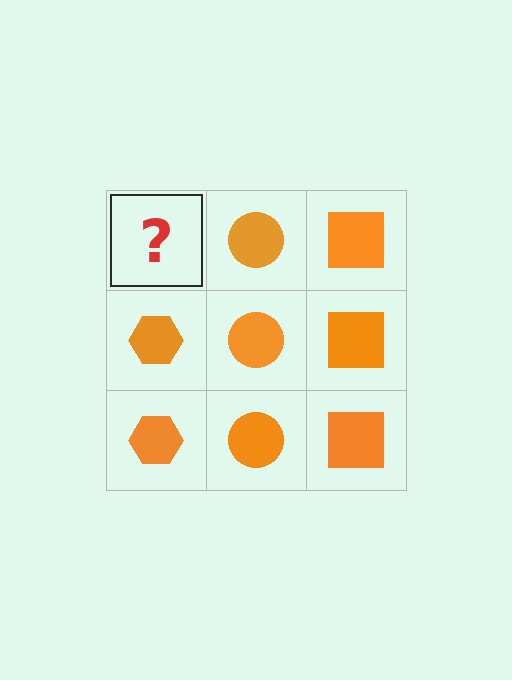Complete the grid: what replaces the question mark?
The question mark should be replaced with an orange hexagon.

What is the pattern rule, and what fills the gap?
The rule is that each column has a consistent shape. The gap should be filled with an orange hexagon.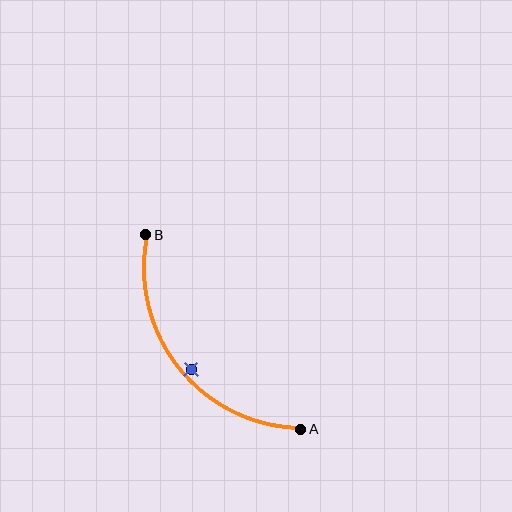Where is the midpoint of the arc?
The arc midpoint is the point on the curve farthest from the straight line joining A and B. It sits below and to the left of that line.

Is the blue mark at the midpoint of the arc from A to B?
No — the blue mark does not lie on the arc at all. It sits slightly inside the curve.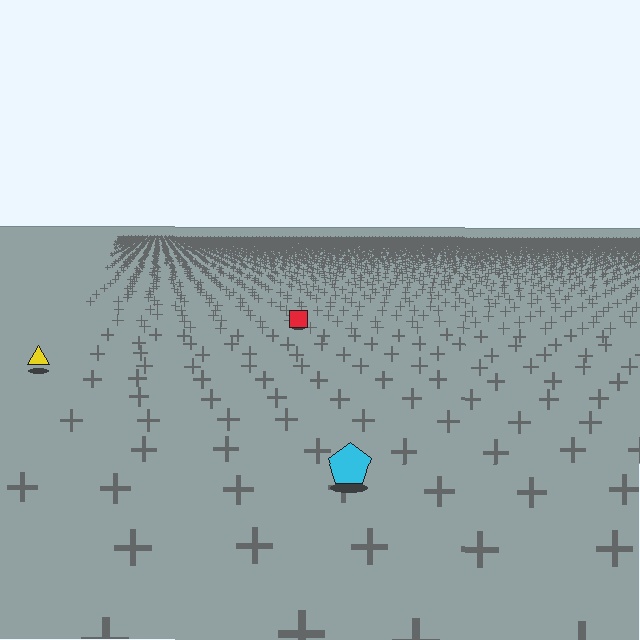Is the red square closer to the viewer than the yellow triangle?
No. The yellow triangle is closer — you can tell from the texture gradient: the ground texture is coarser near it.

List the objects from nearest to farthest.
From nearest to farthest: the cyan pentagon, the yellow triangle, the red square.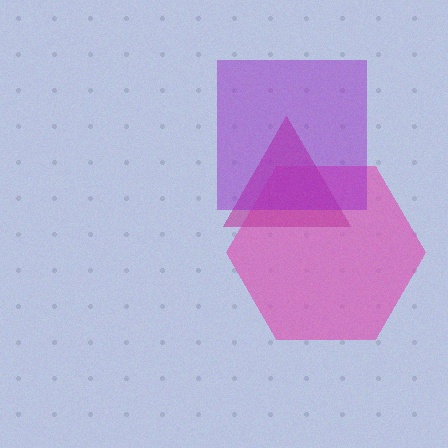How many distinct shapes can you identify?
There are 3 distinct shapes: a pink hexagon, a magenta triangle, a purple square.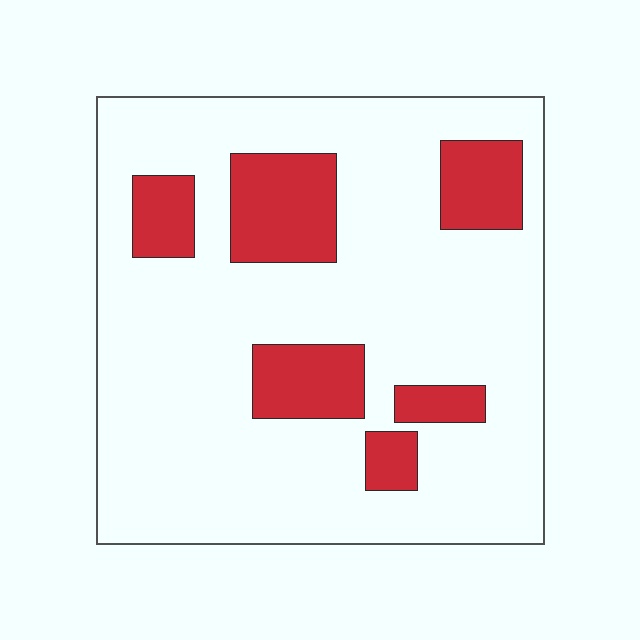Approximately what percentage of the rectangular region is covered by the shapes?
Approximately 20%.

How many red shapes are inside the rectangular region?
6.